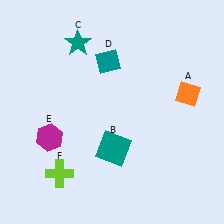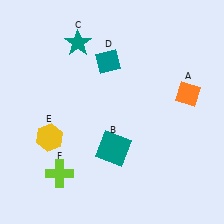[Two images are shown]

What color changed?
The hexagon (E) changed from magenta in Image 1 to yellow in Image 2.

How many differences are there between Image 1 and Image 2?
There is 1 difference between the two images.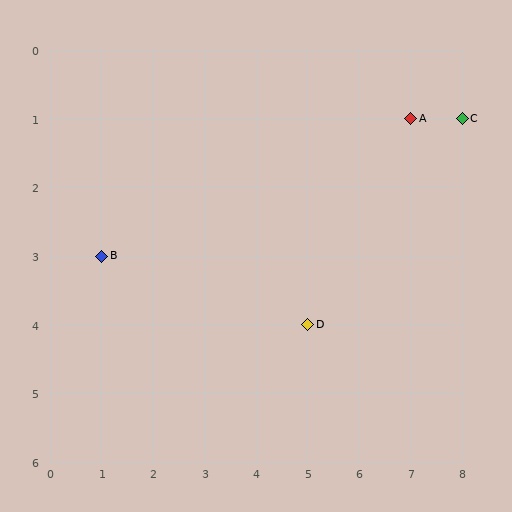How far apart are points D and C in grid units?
Points D and C are 3 columns and 3 rows apart (about 4.2 grid units diagonally).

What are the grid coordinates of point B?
Point B is at grid coordinates (1, 3).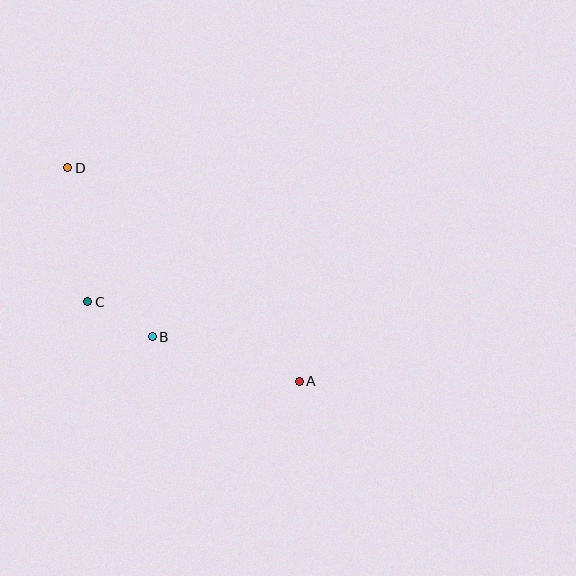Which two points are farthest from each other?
Points A and D are farthest from each other.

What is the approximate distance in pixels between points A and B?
The distance between A and B is approximately 154 pixels.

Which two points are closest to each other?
Points B and C are closest to each other.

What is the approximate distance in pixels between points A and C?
The distance between A and C is approximately 226 pixels.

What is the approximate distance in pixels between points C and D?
The distance between C and D is approximately 136 pixels.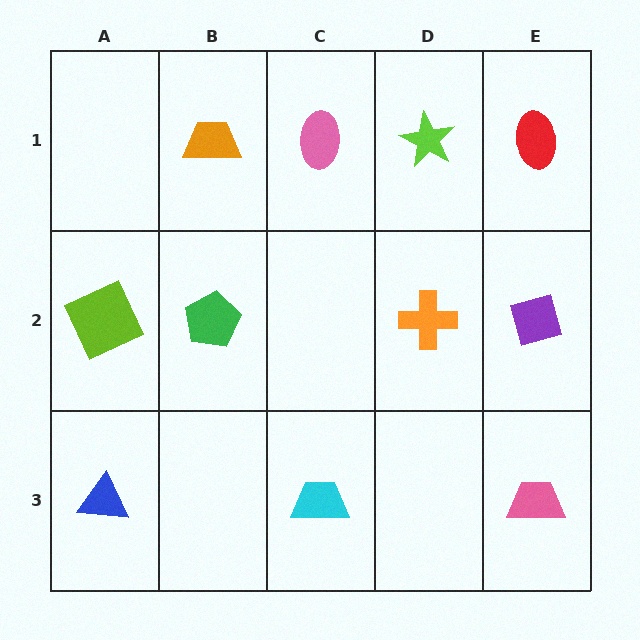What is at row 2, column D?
An orange cross.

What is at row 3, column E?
A pink trapezoid.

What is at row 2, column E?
A purple square.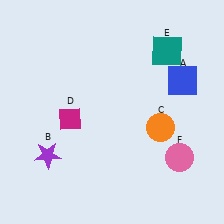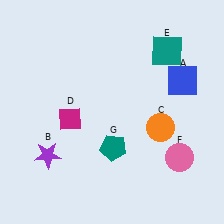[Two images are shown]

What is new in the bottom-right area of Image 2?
A teal pentagon (G) was added in the bottom-right area of Image 2.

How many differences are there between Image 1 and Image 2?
There is 1 difference between the two images.